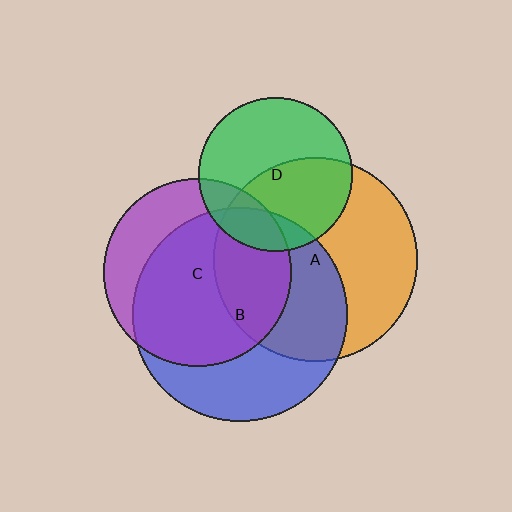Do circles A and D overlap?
Yes.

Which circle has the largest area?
Circle B (blue).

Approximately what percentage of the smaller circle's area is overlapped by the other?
Approximately 50%.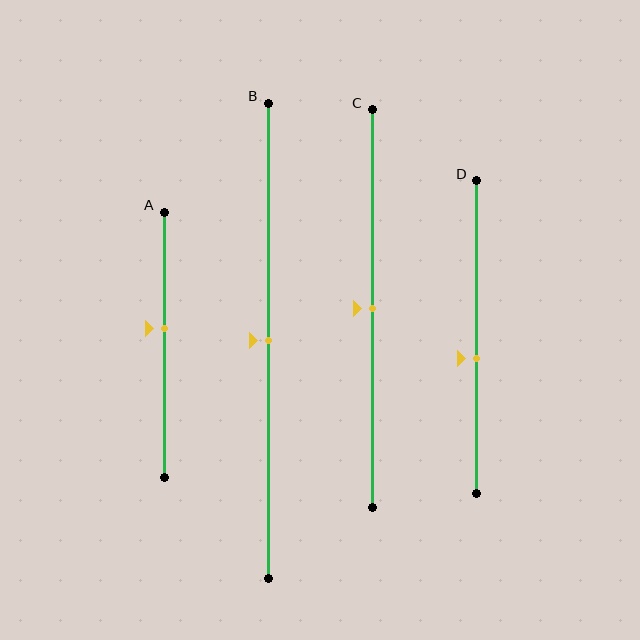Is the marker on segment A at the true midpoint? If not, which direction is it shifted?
No, the marker on segment A is shifted upward by about 6% of the segment length.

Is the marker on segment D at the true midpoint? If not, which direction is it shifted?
No, the marker on segment D is shifted downward by about 7% of the segment length.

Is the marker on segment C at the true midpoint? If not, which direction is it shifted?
Yes, the marker on segment C is at the true midpoint.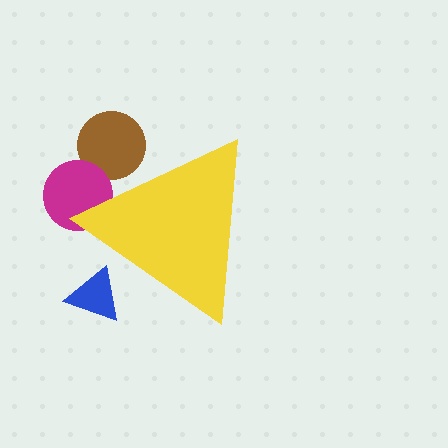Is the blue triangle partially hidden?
Yes, the blue triangle is partially hidden behind the yellow triangle.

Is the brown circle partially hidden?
Yes, the brown circle is partially hidden behind the yellow triangle.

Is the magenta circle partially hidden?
Yes, the magenta circle is partially hidden behind the yellow triangle.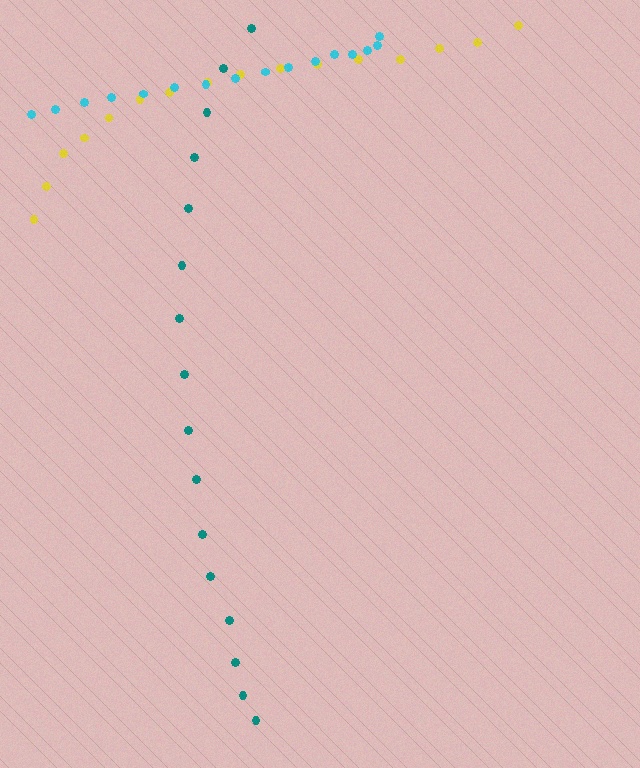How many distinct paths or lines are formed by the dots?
There are 3 distinct paths.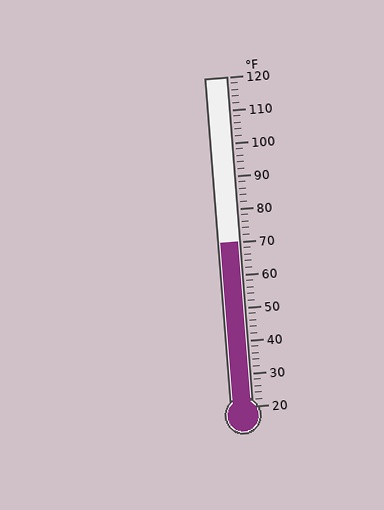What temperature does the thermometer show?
The thermometer shows approximately 70°F.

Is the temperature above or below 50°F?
The temperature is above 50°F.